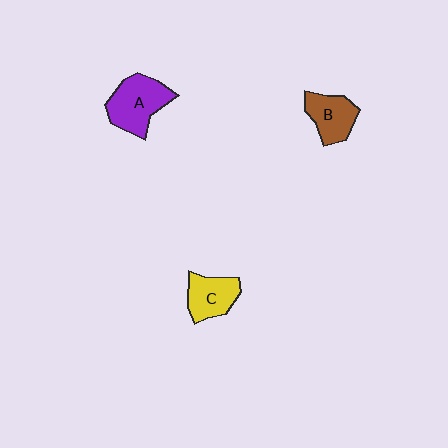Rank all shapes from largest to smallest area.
From largest to smallest: A (purple), C (yellow), B (brown).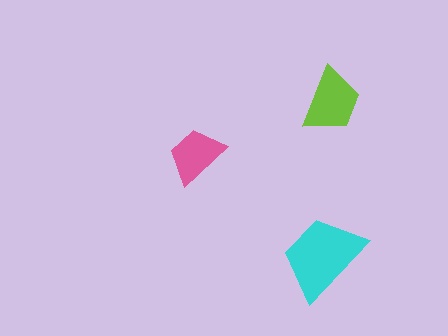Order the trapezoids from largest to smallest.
the cyan one, the lime one, the pink one.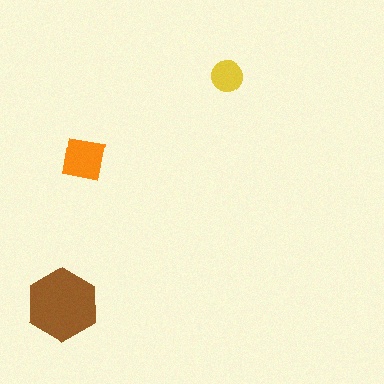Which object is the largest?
The brown hexagon.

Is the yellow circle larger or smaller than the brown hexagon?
Smaller.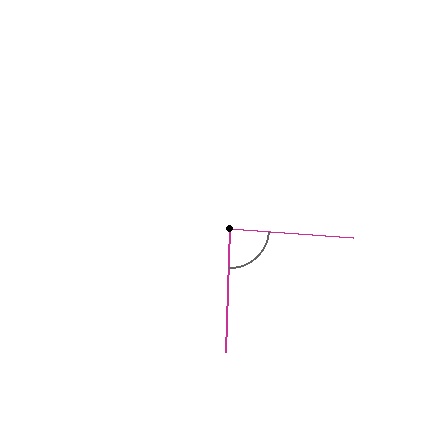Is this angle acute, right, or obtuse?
It is approximately a right angle.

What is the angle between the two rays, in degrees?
Approximately 88 degrees.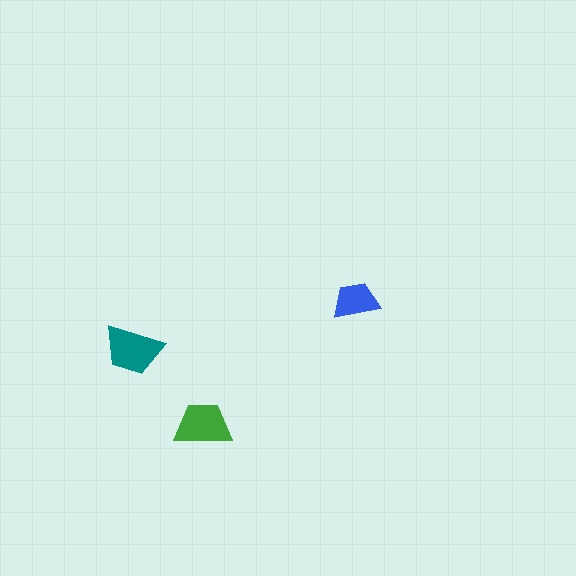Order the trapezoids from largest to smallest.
the teal one, the green one, the blue one.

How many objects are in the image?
There are 3 objects in the image.